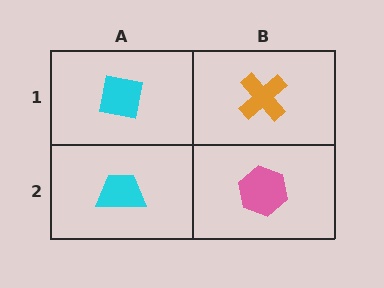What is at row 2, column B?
A pink hexagon.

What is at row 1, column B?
An orange cross.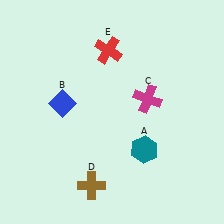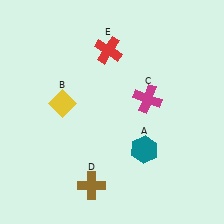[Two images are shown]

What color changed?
The diamond (B) changed from blue in Image 1 to yellow in Image 2.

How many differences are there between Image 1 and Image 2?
There is 1 difference between the two images.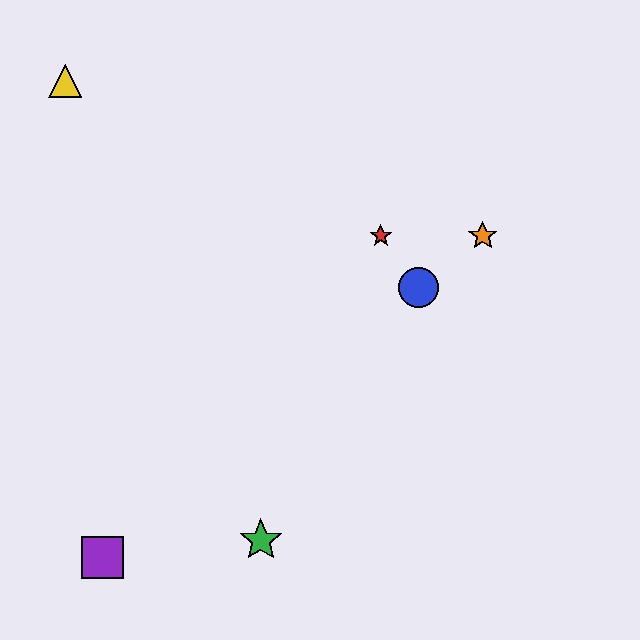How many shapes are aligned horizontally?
2 shapes (the red star, the orange star) are aligned horizontally.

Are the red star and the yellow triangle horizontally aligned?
No, the red star is at y≈236 and the yellow triangle is at y≈81.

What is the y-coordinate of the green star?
The green star is at y≈540.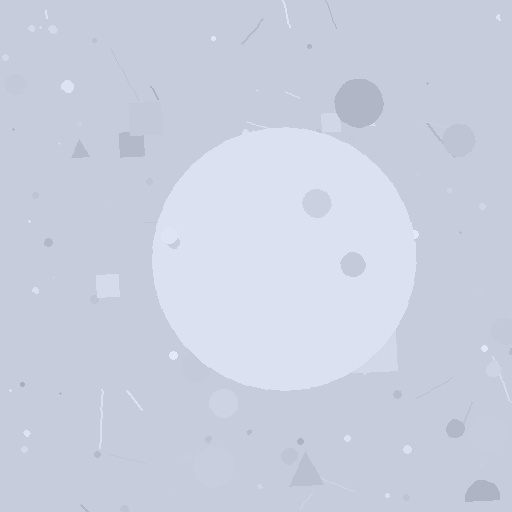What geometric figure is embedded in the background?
A circle is embedded in the background.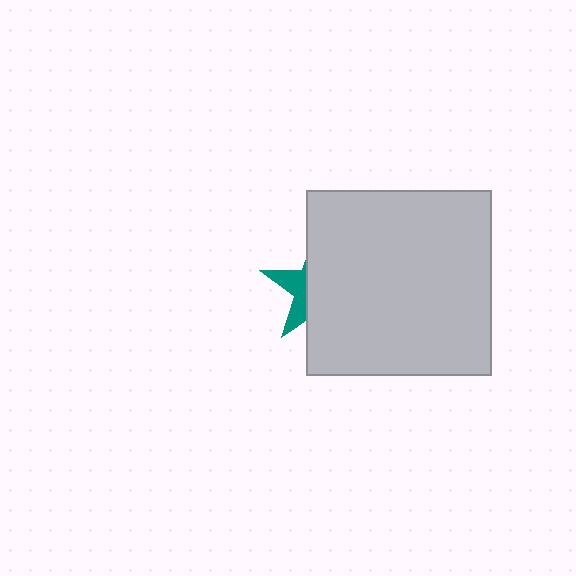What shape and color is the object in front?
The object in front is a light gray square.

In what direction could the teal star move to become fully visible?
The teal star could move left. That would shift it out from behind the light gray square entirely.